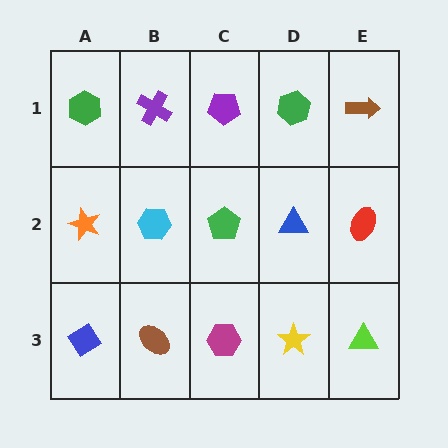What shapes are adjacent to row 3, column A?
An orange star (row 2, column A), a brown ellipse (row 3, column B).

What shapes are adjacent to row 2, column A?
A green hexagon (row 1, column A), a blue diamond (row 3, column A), a cyan hexagon (row 2, column B).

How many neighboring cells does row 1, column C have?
3.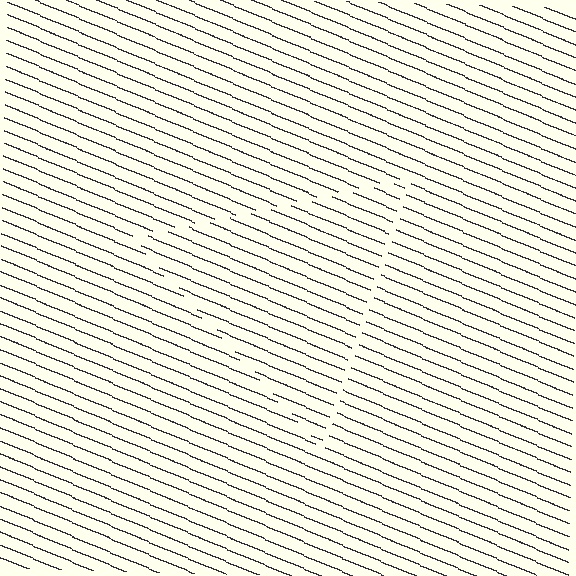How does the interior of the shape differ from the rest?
The interior of the shape contains the same grating, shifted by half a period — the contour is defined by the phase discontinuity where line-ends from the inner and outer gratings abut.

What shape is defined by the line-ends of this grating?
An illusory triangle. The interior of the shape contains the same grating, shifted by half a period — the contour is defined by the phase discontinuity where line-ends from the inner and outer gratings abut.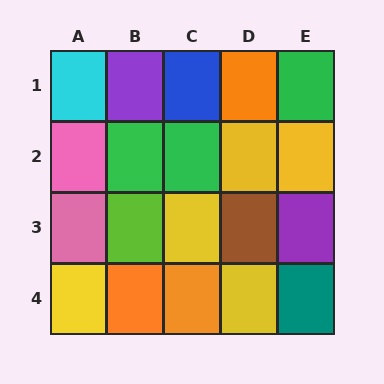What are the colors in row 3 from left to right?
Pink, lime, yellow, brown, purple.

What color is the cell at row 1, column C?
Blue.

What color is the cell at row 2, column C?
Green.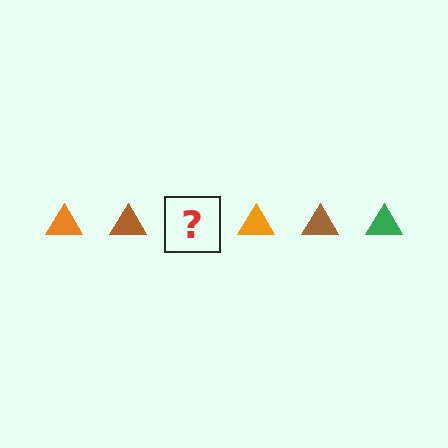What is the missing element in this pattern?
The missing element is a green triangle.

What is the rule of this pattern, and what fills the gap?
The rule is that the pattern cycles through orange, brown, green triangles. The gap should be filled with a green triangle.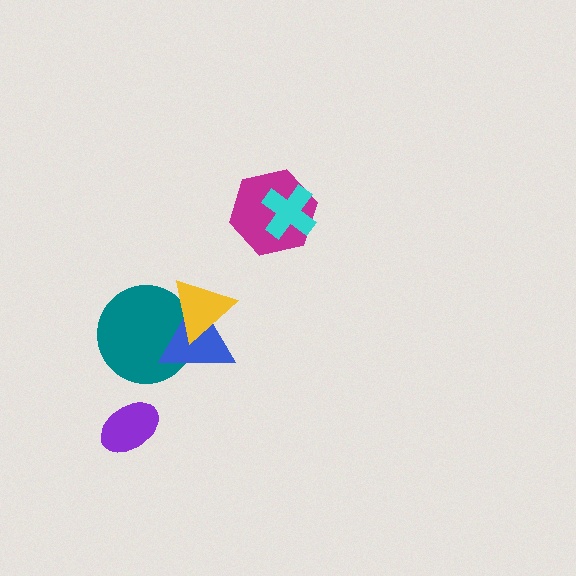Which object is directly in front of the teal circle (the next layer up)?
The blue triangle is directly in front of the teal circle.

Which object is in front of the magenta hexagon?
The cyan cross is in front of the magenta hexagon.